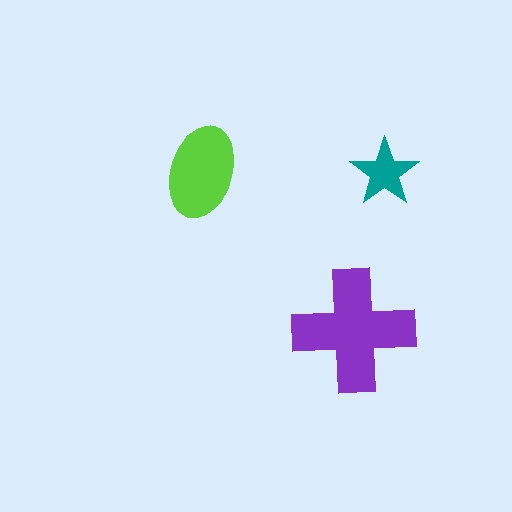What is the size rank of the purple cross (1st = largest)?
1st.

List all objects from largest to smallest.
The purple cross, the lime ellipse, the teal star.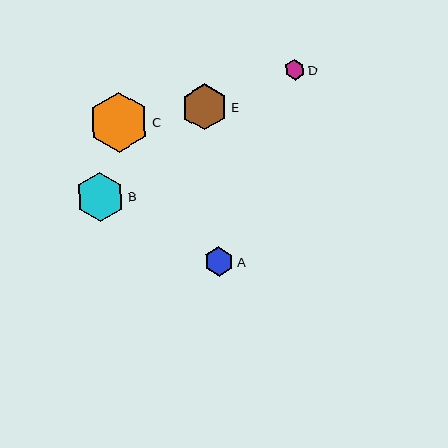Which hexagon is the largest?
Hexagon C is the largest with a size of approximately 60 pixels.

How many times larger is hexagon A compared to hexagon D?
Hexagon A is approximately 1.4 times the size of hexagon D.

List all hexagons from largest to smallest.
From largest to smallest: C, B, E, A, D.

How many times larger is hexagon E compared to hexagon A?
Hexagon E is approximately 1.6 times the size of hexagon A.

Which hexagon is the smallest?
Hexagon D is the smallest with a size of approximately 20 pixels.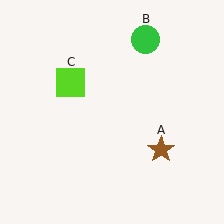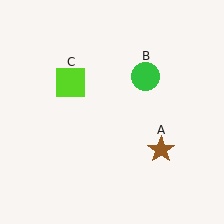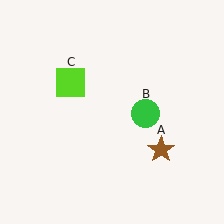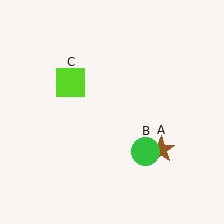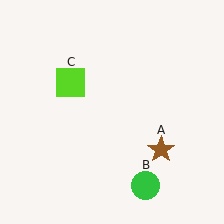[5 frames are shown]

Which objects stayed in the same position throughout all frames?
Brown star (object A) and lime square (object C) remained stationary.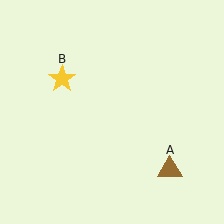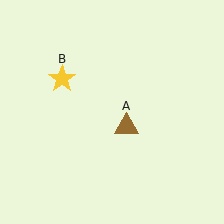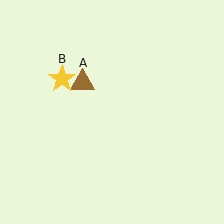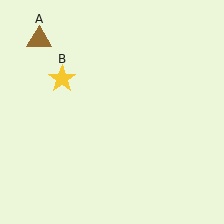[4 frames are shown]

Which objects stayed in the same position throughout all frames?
Yellow star (object B) remained stationary.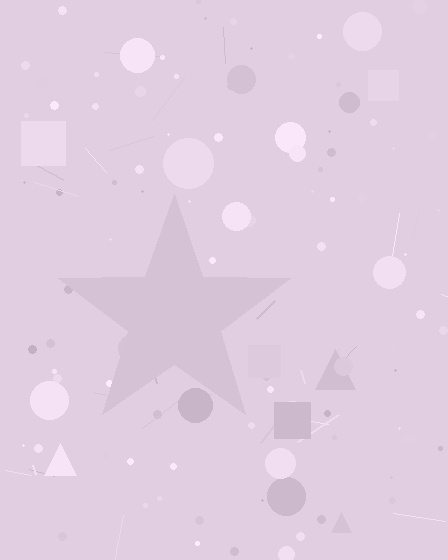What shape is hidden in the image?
A star is hidden in the image.